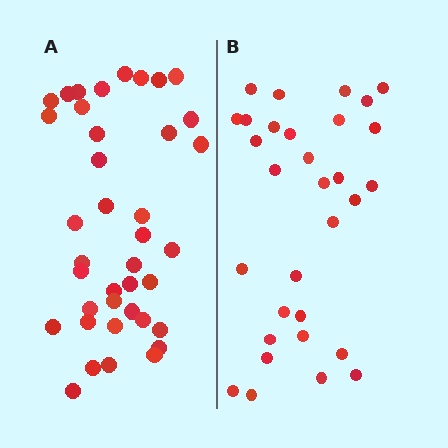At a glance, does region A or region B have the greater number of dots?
Region A (the left region) has more dots.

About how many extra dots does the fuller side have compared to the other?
Region A has roughly 8 or so more dots than region B.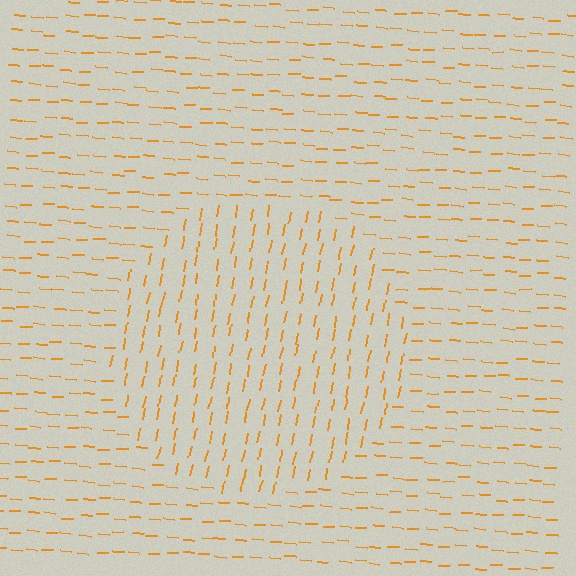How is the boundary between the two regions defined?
The boundary is defined purely by a change in line orientation (approximately 83 degrees difference). All lines are the same color and thickness.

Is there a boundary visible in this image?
Yes, there is a texture boundary formed by a change in line orientation.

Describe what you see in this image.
The image is filled with small orange line segments. A circle region in the image has lines oriented differently from the surrounding lines, creating a visible texture boundary.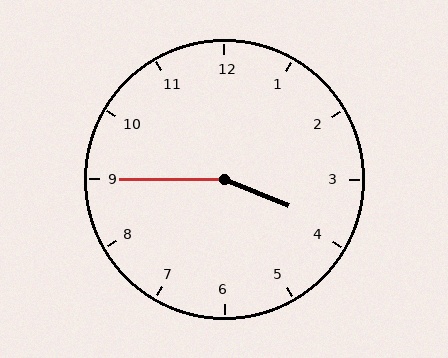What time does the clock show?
3:45.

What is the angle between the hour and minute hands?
Approximately 158 degrees.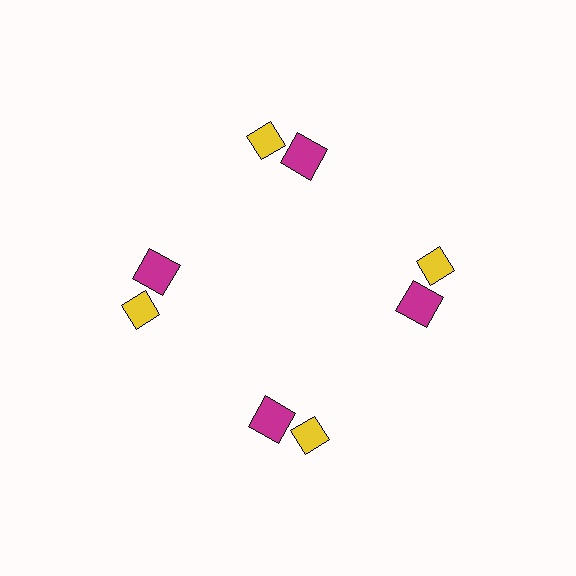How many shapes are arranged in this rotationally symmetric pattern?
There are 8 shapes, arranged in 4 groups of 2.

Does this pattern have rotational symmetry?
Yes, this pattern has 4-fold rotational symmetry. It looks the same after rotating 90 degrees around the center.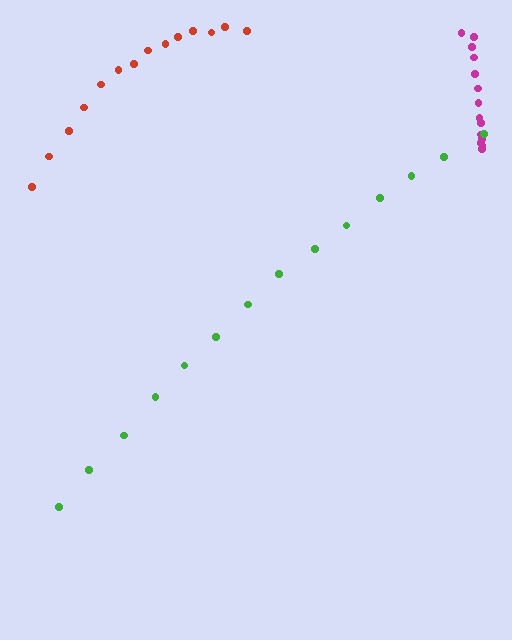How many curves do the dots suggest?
There are 3 distinct paths.